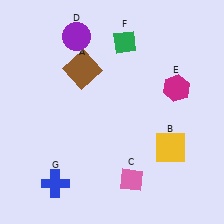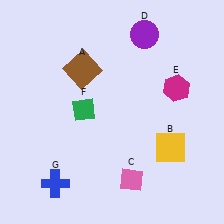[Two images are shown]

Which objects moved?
The objects that moved are: the purple circle (D), the green diamond (F).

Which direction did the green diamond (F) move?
The green diamond (F) moved down.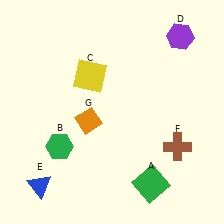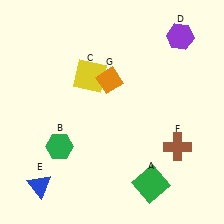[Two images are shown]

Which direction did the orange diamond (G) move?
The orange diamond (G) moved up.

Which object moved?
The orange diamond (G) moved up.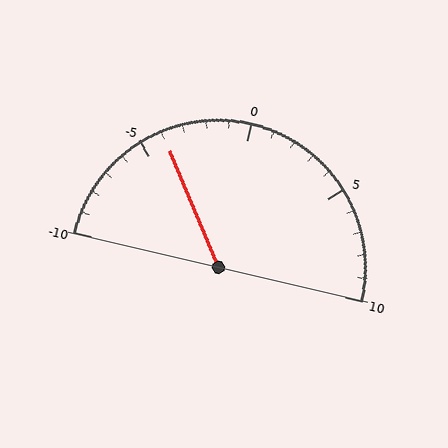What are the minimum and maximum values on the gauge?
The gauge ranges from -10 to 10.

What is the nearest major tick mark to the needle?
The nearest major tick mark is -5.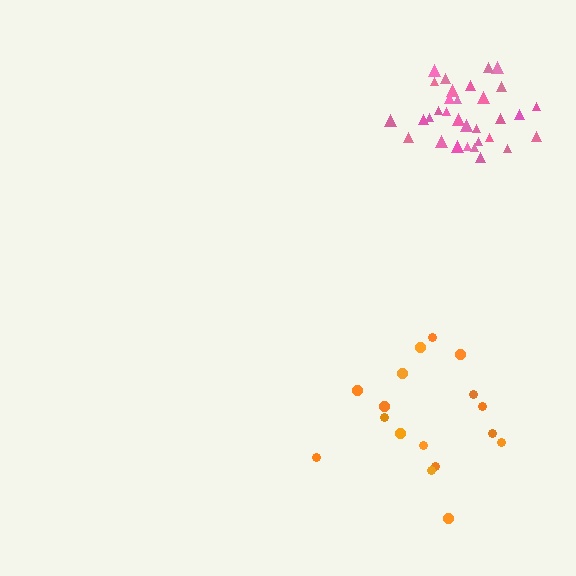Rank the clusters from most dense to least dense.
pink, orange.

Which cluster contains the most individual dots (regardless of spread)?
Pink (32).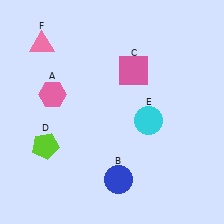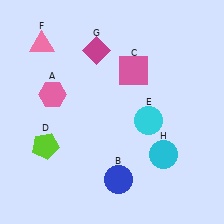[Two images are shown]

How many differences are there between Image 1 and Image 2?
There are 2 differences between the two images.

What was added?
A magenta diamond (G), a cyan circle (H) were added in Image 2.